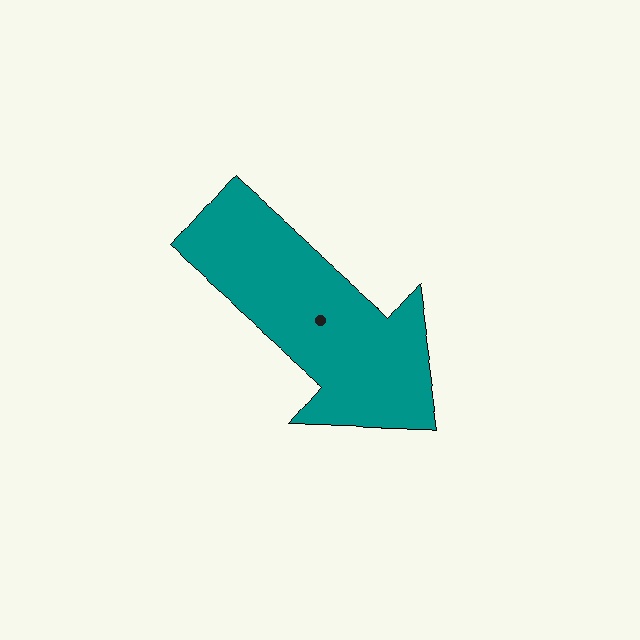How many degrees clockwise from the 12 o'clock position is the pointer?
Approximately 131 degrees.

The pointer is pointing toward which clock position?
Roughly 4 o'clock.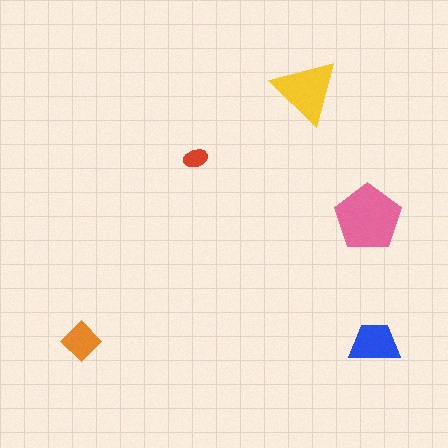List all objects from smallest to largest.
The red ellipse, the orange diamond, the blue trapezoid, the yellow triangle, the pink pentagon.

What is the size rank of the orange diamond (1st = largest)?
4th.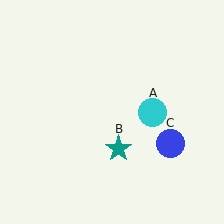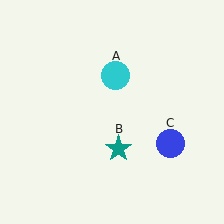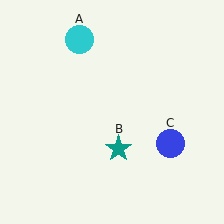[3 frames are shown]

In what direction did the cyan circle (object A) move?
The cyan circle (object A) moved up and to the left.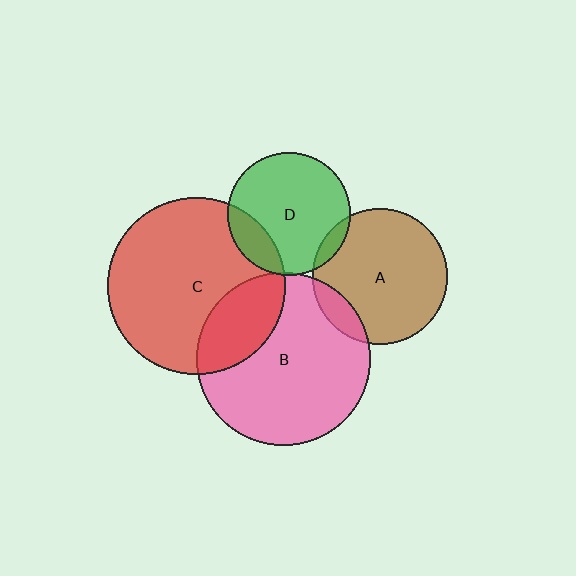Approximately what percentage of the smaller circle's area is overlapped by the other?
Approximately 15%.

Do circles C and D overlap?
Yes.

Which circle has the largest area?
Circle C (red).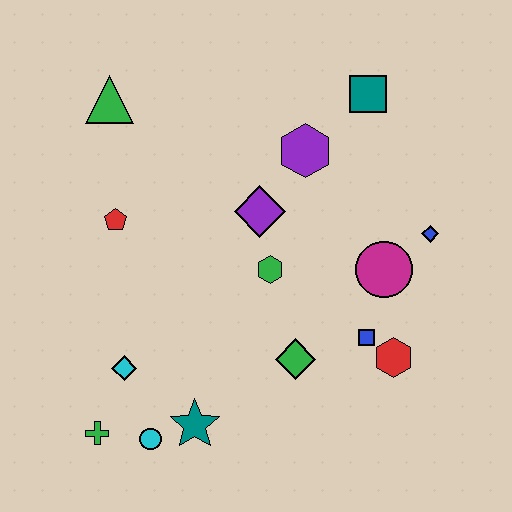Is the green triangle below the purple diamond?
No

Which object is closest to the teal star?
The cyan circle is closest to the teal star.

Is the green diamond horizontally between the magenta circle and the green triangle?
Yes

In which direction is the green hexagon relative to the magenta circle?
The green hexagon is to the left of the magenta circle.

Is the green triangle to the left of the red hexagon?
Yes